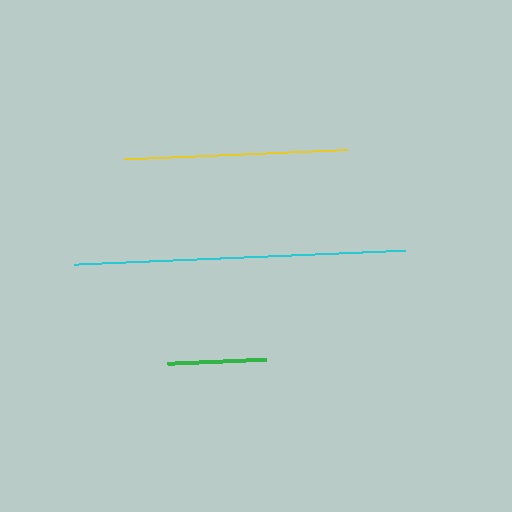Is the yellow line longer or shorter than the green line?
The yellow line is longer than the green line.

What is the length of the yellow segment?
The yellow segment is approximately 223 pixels long.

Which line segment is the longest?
The cyan line is the longest at approximately 331 pixels.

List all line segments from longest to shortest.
From longest to shortest: cyan, yellow, green.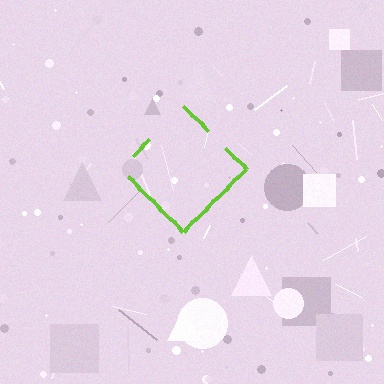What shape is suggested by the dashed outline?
The dashed outline suggests a diamond.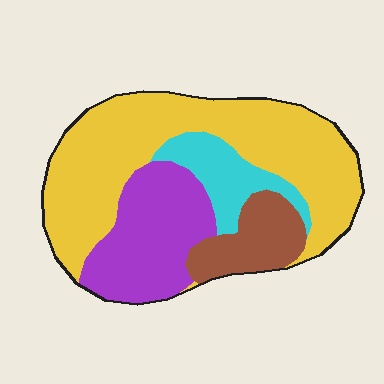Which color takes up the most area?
Yellow, at roughly 50%.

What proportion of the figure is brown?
Brown covers 12% of the figure.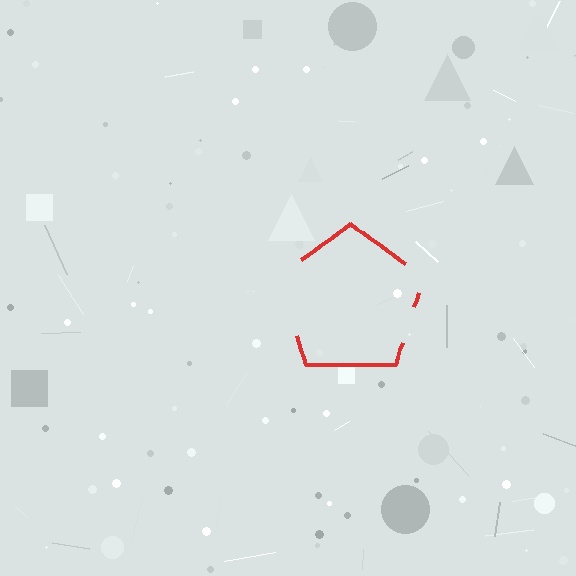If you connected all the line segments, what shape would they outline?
They would outline a pentagon.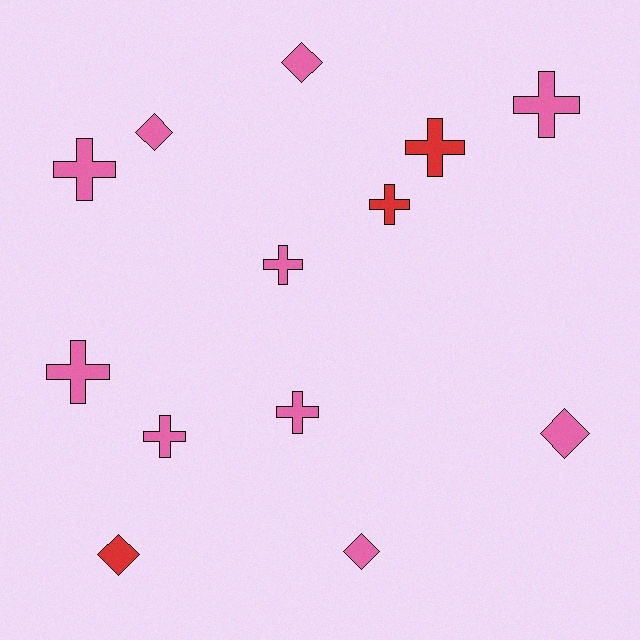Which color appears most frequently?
Pink, with 10 objects.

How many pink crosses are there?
There are 6 pink crosses.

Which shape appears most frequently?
Cross, with 8 objects.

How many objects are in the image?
There are 13 objects.